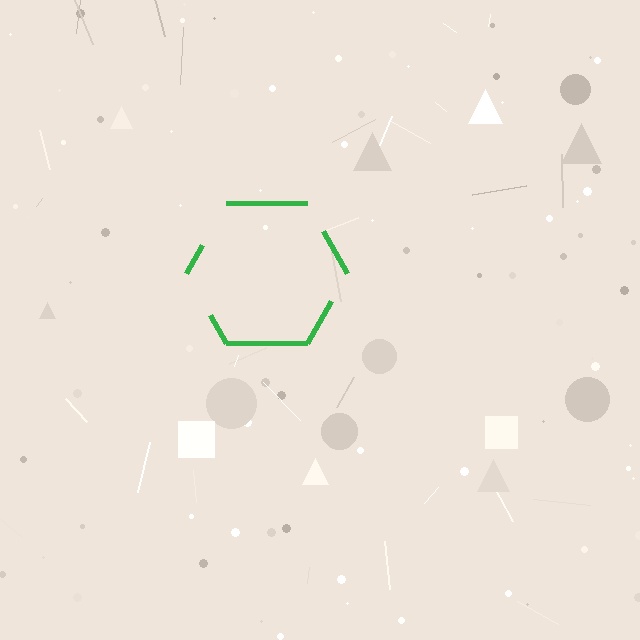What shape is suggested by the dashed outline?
The dashed outline suggests a hexagon.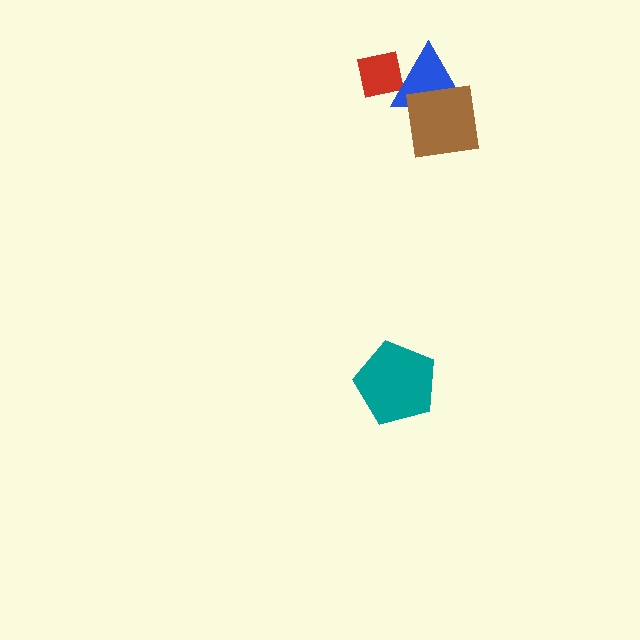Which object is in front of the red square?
The blue triangle is in front of the red square.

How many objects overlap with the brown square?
1 object overlaps with the brown square.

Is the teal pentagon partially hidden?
No, no other shape covers it.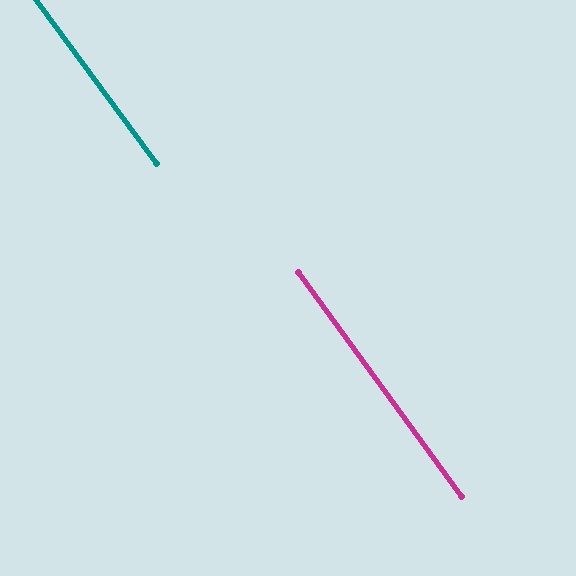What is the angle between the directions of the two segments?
Approximately 0 degrees.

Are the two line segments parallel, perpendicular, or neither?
Parallel — their directions differ by only 0.1°.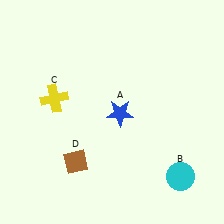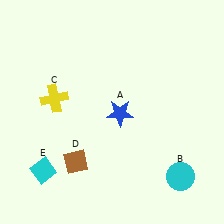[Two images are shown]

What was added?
A cyan diamond (E) was added in Image 2.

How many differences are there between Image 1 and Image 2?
There is 1 difference between the two images.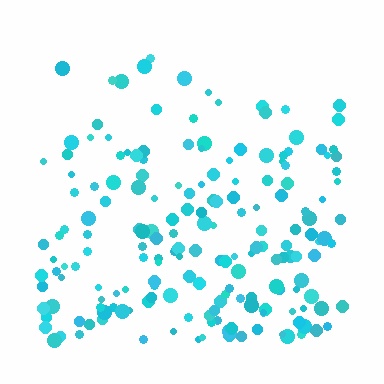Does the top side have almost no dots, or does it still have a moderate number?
Still a moderate number, just noticeably fewer than the bottom.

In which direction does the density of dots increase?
From top to bottom, with the bottom side densest.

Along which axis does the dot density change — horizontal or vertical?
Vertical.